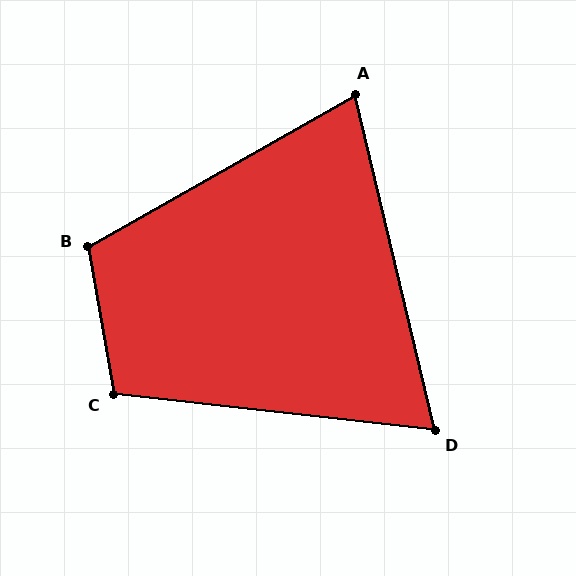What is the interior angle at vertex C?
Approximately 106 degrees (obtuse).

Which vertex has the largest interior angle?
B, at approximately 110 degrees.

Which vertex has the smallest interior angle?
D, at approximately 70 degrees.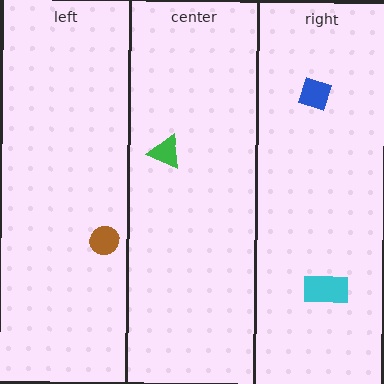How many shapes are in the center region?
1.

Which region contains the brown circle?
The left region.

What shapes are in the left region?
The brown circle.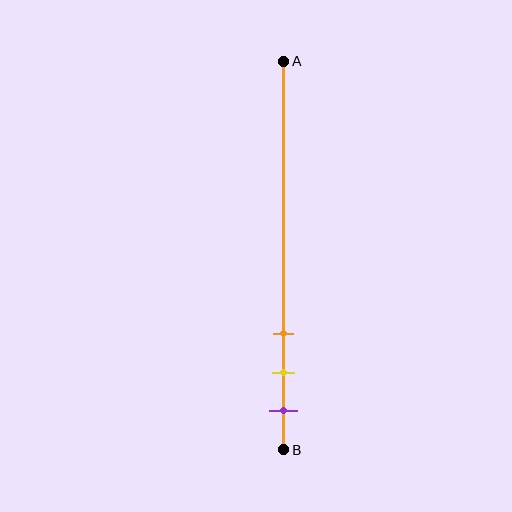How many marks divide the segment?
There are 3 marks dividing the segment.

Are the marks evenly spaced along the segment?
Yes, the marks are approximately evenly spaced.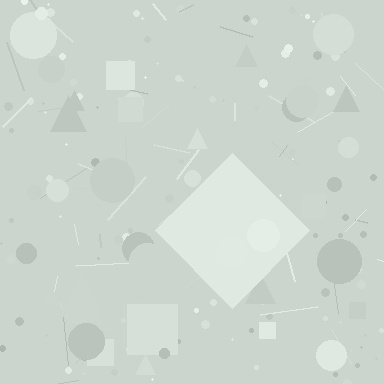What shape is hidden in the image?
A diamond is hidden in the image.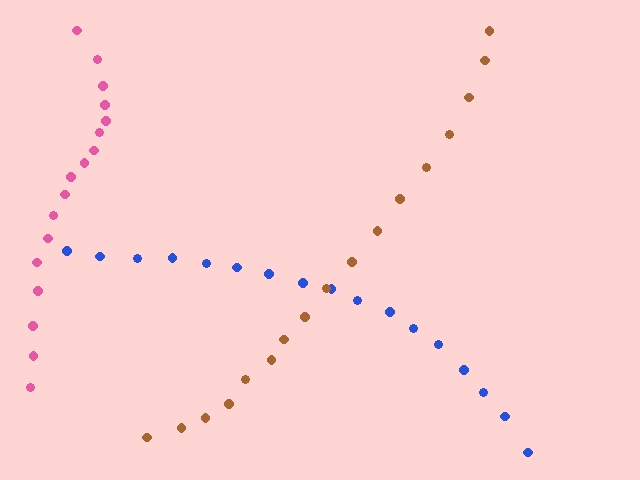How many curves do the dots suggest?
There are 3 distinct paths.